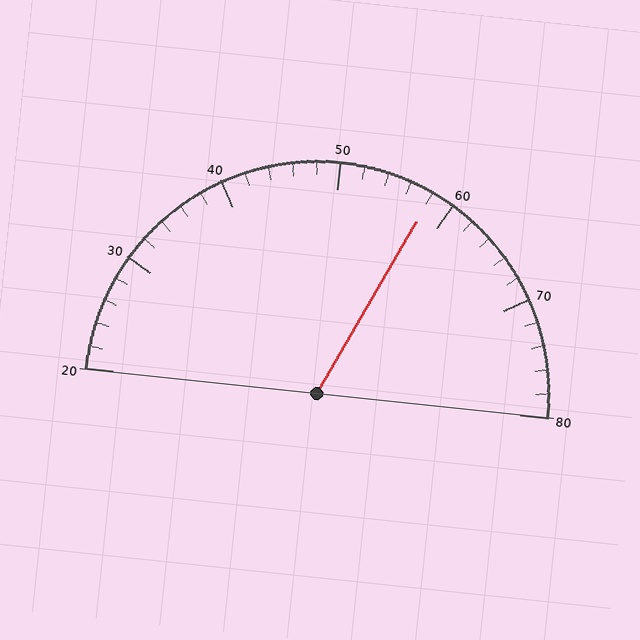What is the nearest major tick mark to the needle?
The nearest major tick mark is 60.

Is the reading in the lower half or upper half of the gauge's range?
The reading is in the upper half of the range (20 to 80).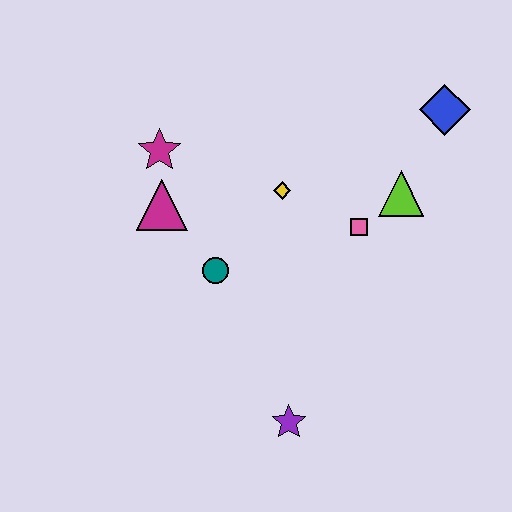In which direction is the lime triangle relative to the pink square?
The lime triangle is to the right of the pink square.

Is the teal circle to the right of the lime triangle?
No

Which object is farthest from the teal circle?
The blue diamond is farthest from the teal circle.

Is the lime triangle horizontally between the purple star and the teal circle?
No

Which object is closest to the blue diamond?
The lime triangle is closest to the blue diamond.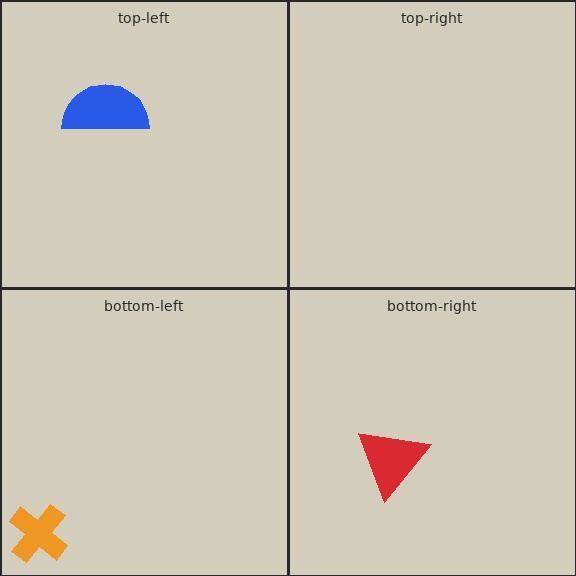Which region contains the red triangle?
The bottom-right region.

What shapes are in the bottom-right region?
The red triangle.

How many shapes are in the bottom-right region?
1.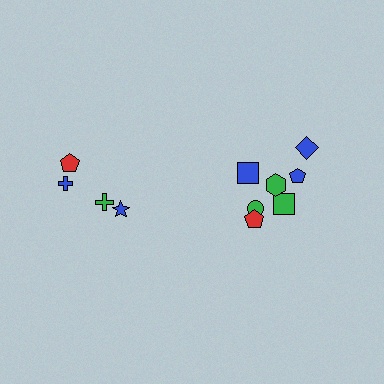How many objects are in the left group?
There are 4 objects.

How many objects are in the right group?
There are 8 objects.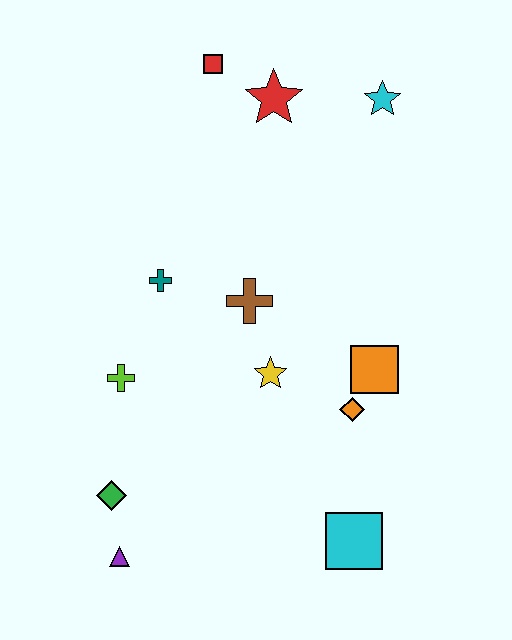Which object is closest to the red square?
The red star is closest to the red square.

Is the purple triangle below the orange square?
Yes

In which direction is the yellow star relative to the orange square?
The yellow star is to the left of the orange square.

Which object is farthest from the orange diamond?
The red square is farthest from the orange diamond.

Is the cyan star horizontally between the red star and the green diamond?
No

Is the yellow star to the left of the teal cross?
No